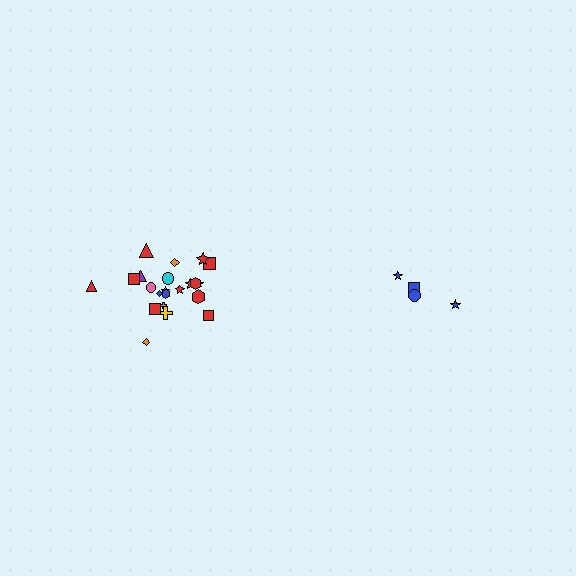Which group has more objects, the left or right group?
The left group.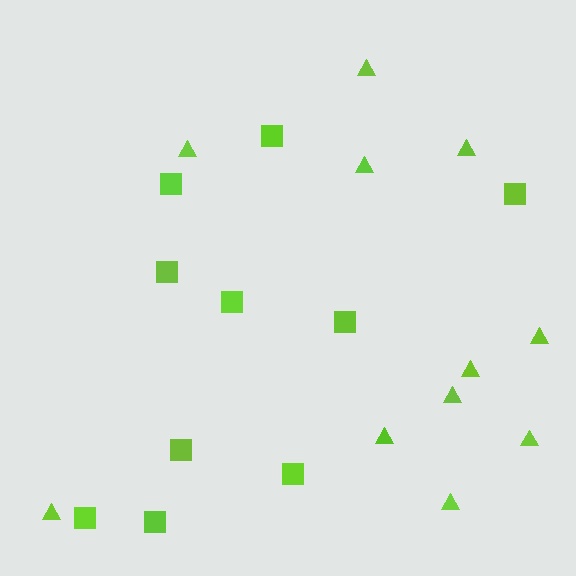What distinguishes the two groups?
There are 2 groups: one group of squares (10) and one group of triangles (11).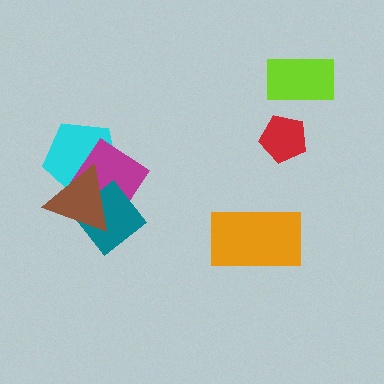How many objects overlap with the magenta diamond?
3 objects overlap with the magenta diamond.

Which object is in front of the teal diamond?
The brown triangle is in front of the teal diamond.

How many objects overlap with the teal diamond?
3 objects overlap with the teal diamond.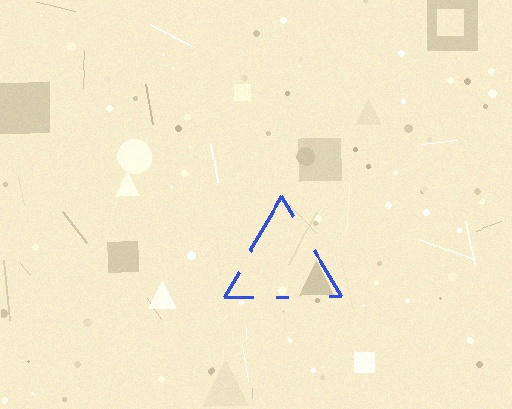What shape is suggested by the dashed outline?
The dashed outline suggests a triangle.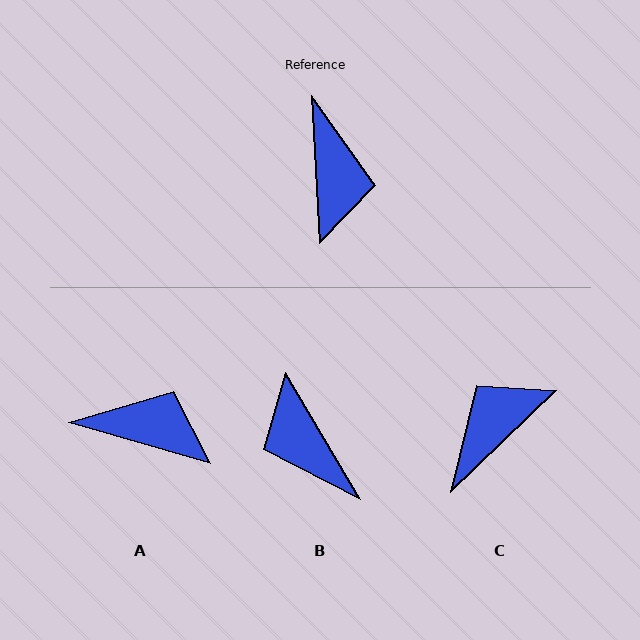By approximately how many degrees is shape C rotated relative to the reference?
Approximately 131 degrees counter-clockwise.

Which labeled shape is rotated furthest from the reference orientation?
B, about 152 degrees away.